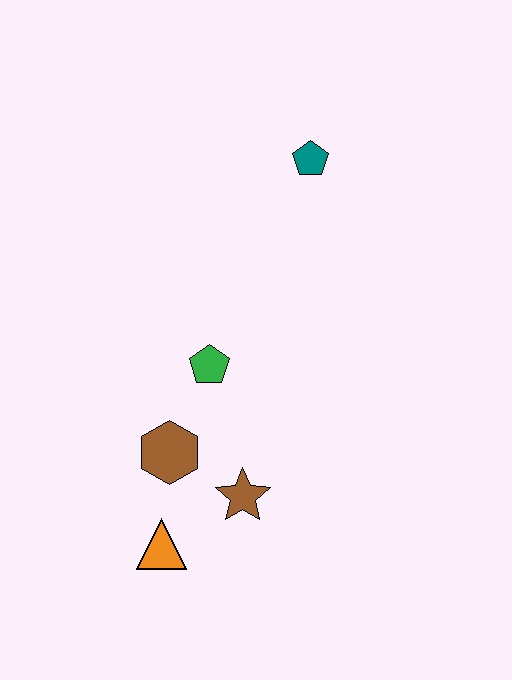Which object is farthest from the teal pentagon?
The orange triangle is farthest from the teal pentagon.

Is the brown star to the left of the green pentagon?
No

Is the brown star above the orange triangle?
Yes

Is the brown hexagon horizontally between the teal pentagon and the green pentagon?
No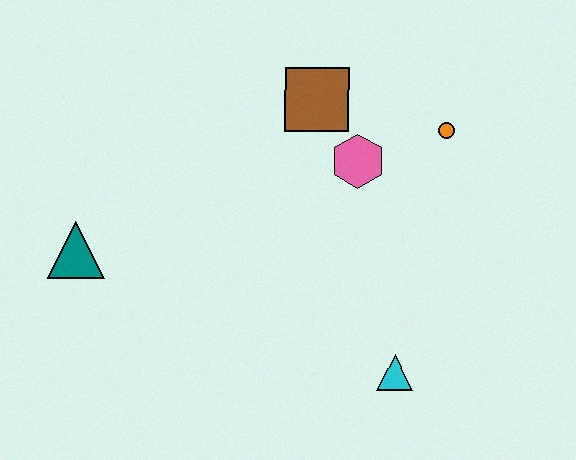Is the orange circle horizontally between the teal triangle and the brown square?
No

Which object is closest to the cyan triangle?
The pink hexagon is closest to the cyan triangle.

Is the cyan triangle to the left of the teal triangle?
No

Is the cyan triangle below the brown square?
Yes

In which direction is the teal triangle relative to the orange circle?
The teal triangle is to the left of the orange circle.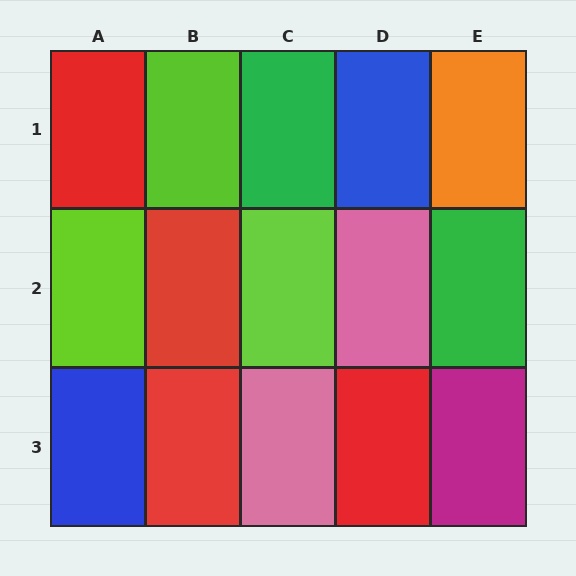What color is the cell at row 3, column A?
Blue.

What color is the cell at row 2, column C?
Lime.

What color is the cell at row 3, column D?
Red.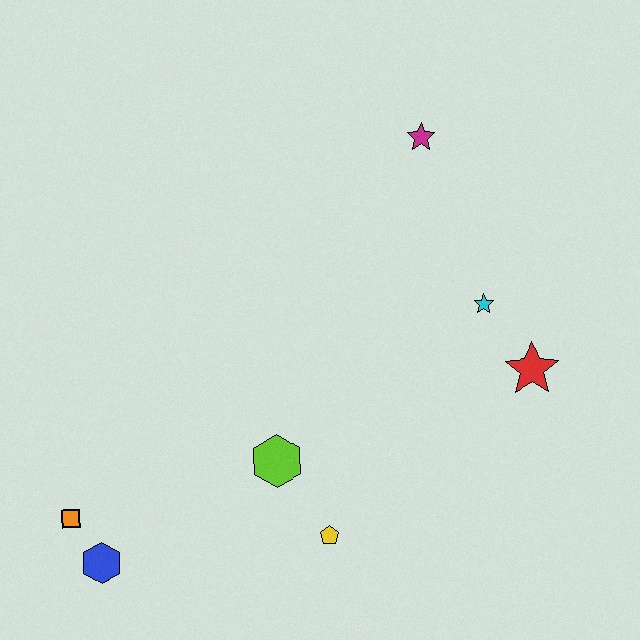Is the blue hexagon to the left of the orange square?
No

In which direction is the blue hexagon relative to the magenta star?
The blue hexagon is below the magenta star.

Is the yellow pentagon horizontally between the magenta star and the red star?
No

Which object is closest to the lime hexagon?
The yellow pentagon is closest to the lime hexagon.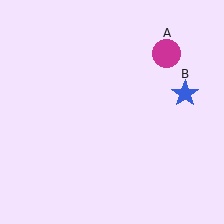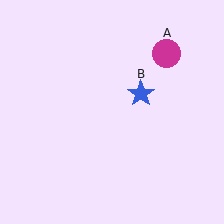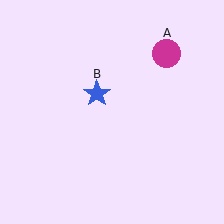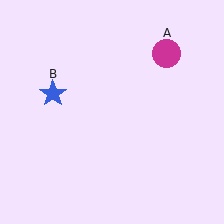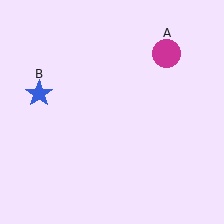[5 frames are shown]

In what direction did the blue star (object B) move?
The blue star (object B) moved left.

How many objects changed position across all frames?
1 object changed position: blue star (object B).